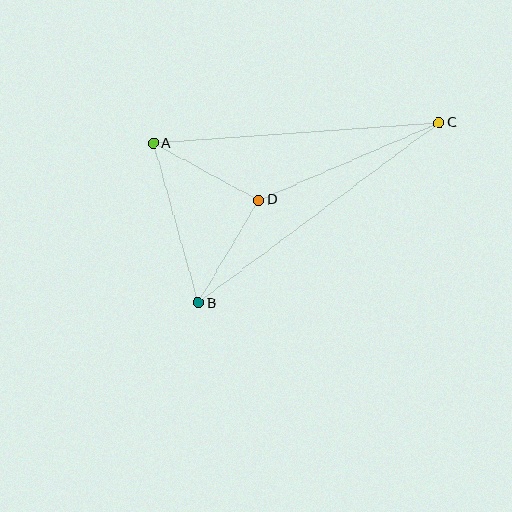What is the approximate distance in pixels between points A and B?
The distance between A and B is approximately 166 pixels.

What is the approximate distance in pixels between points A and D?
The distance between A and D is approximately 120 pixels.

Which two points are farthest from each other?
Points B and C are farthest from each other.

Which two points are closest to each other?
Points B and D are closest to each other.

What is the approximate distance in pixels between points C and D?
The distance between C and D is approximately 196 pixels.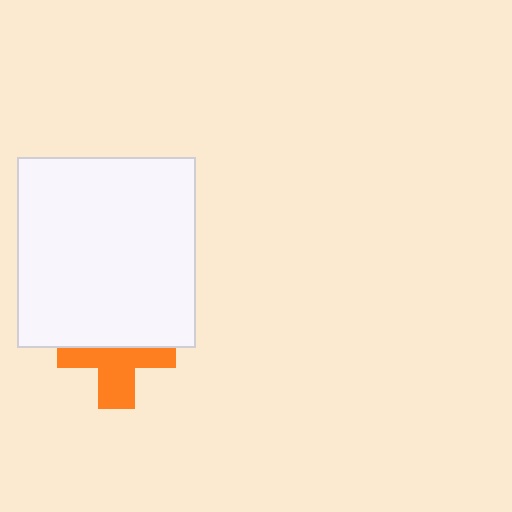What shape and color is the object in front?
The object in front is a white rectangle.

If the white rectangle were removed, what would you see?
You would see the complete orange cross.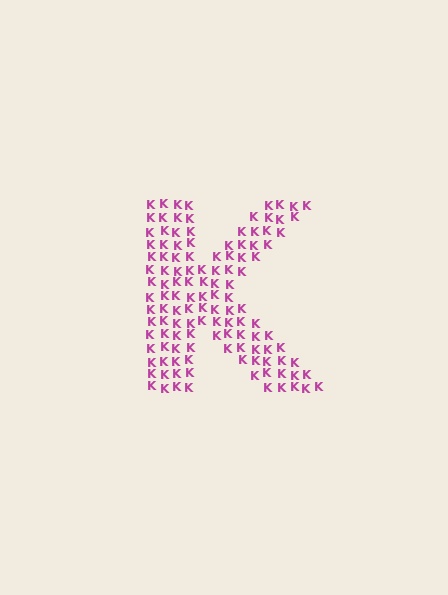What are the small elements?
The small elements are letter K's.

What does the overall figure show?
The overall figure shows the letter K.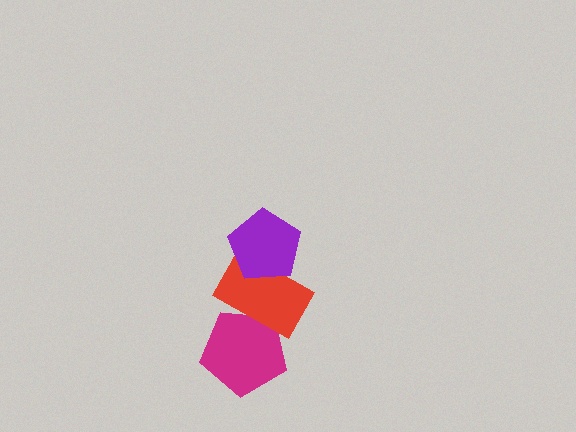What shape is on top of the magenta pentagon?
The red rectangle is on top of the magenta pentagon.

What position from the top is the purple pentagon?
The purple pentagon is 1st from the top.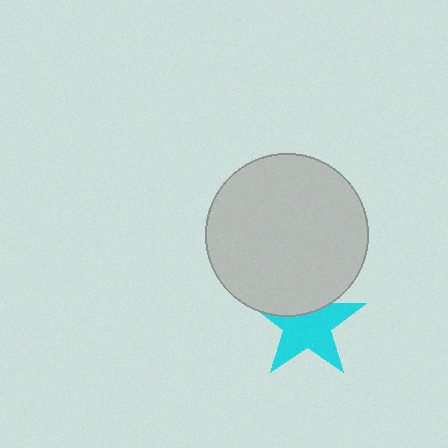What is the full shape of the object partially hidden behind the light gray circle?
The partially hidden object is a cyan star.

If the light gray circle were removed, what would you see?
You would see the complete cyan star.